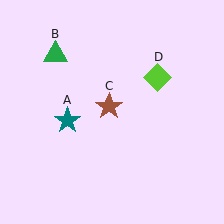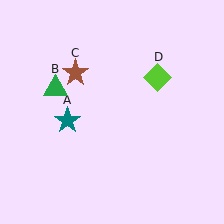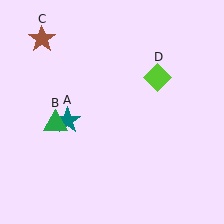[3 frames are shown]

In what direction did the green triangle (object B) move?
The green triangle (object B) moved down.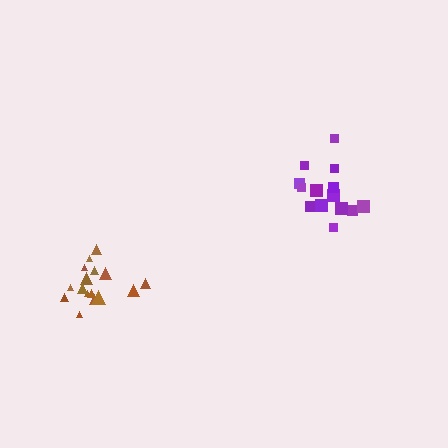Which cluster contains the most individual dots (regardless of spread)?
Brown (16).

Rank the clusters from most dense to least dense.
brown, purple.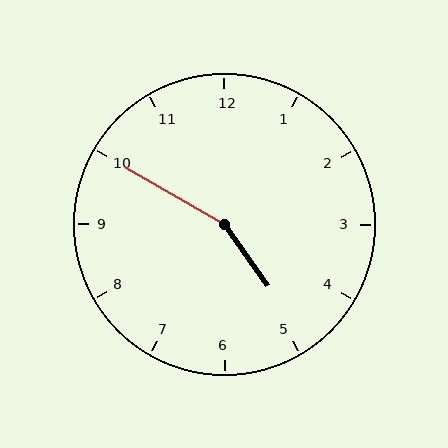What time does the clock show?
4:50.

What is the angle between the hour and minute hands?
Approximately 155 degrees.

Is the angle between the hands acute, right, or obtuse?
It is obtuse.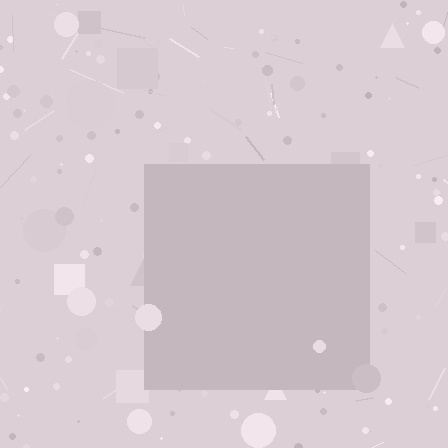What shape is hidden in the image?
A square is hidden in the image.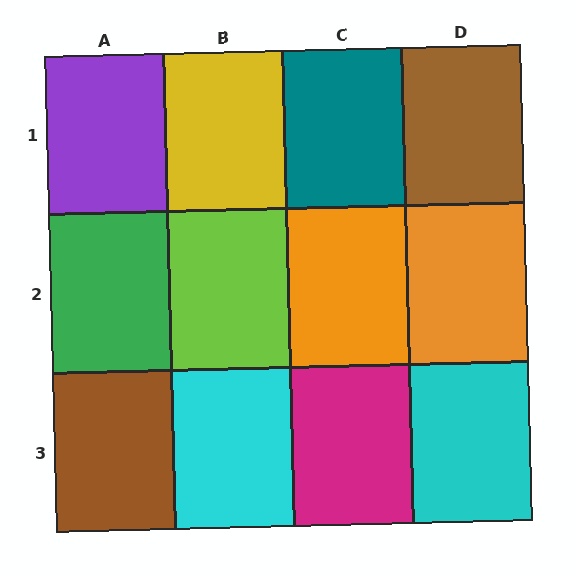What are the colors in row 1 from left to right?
Purple, yellow, teal, brown.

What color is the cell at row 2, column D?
Orange.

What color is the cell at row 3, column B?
Cyan.